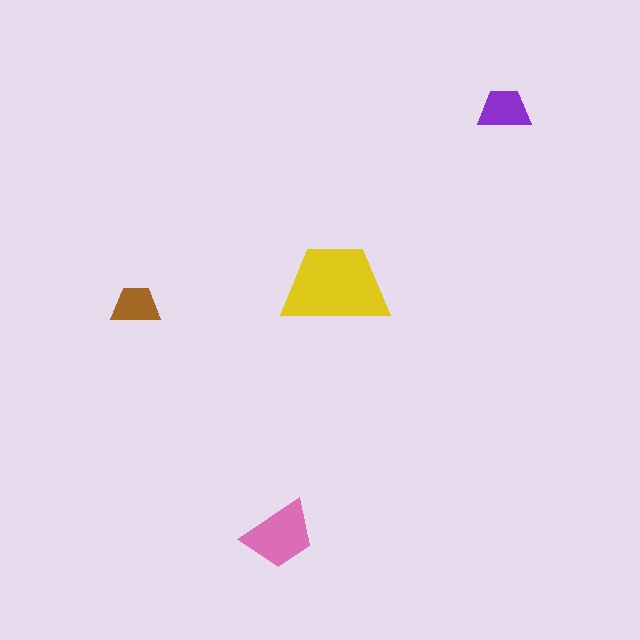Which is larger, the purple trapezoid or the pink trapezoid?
The pink one.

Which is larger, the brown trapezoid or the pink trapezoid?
The pink one.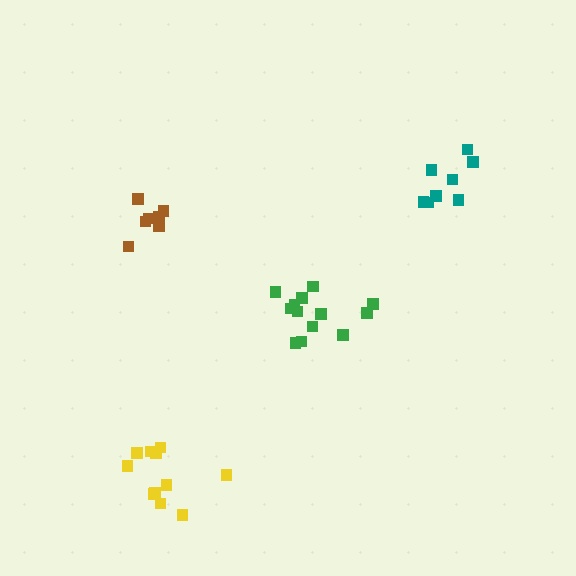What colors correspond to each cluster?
The clusters are colored: green, yellow, brown, teal.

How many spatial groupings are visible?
There are 4 spatial groupings.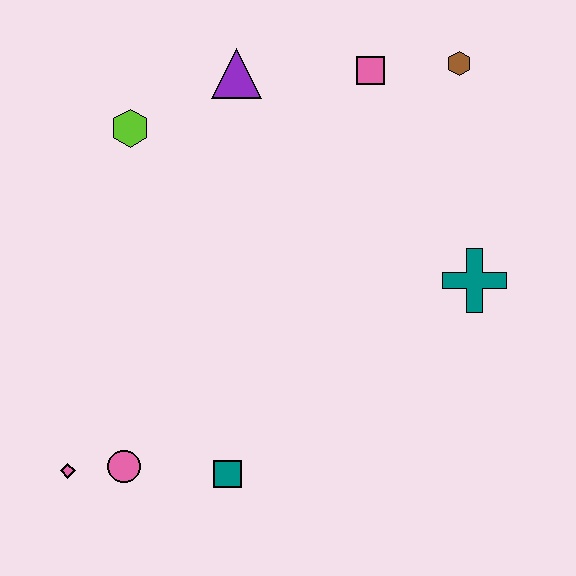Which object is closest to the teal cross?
The brown hexagon is closest to the teal cross.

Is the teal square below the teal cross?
Yes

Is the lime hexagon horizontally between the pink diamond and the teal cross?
Yes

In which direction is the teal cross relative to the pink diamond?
The teal cross is to the right of the pink diamond.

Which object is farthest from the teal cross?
The pink diamond is farthest from the teal cross.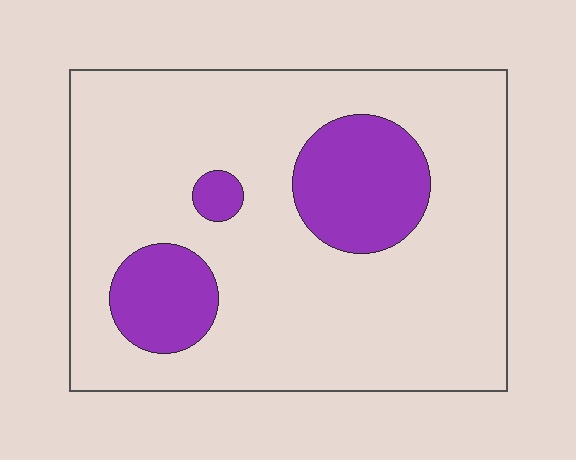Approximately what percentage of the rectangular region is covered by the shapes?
Approximately 20%.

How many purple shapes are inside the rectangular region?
3.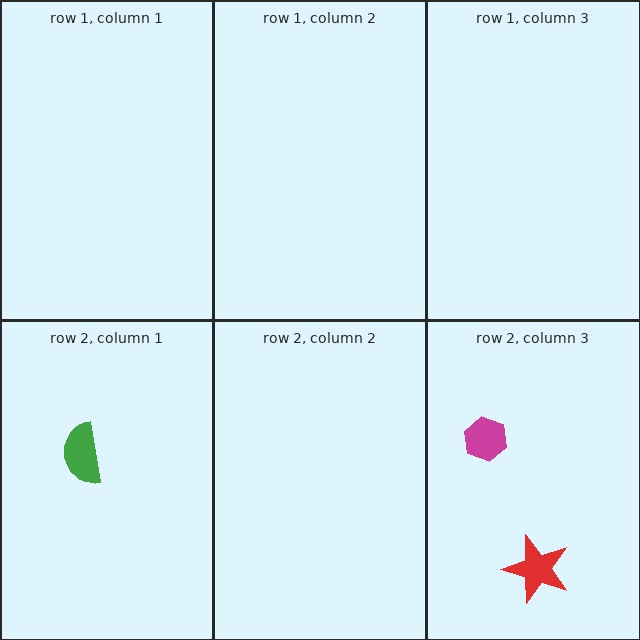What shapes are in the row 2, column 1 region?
The green semicircle.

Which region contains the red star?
The row 2, column 3 region.